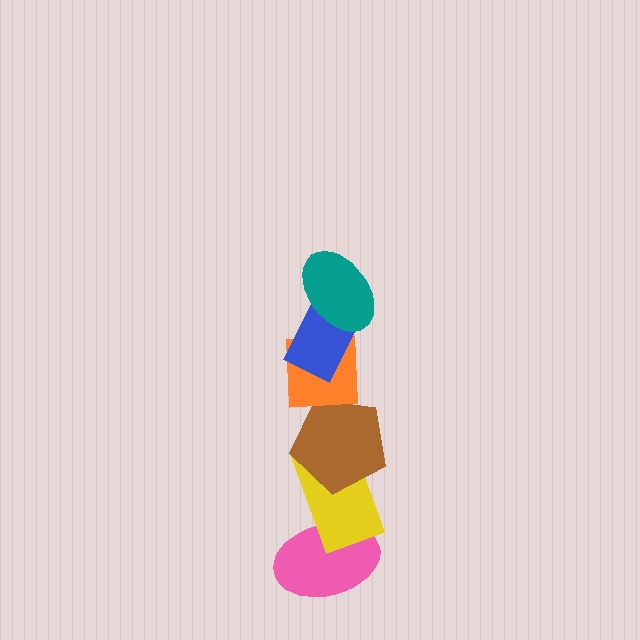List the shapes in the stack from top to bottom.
From top to bottom: the teal ellipse, the blue rectangle, the orange square, the brown pentagon, the yellow rectangle, the pink ellipse.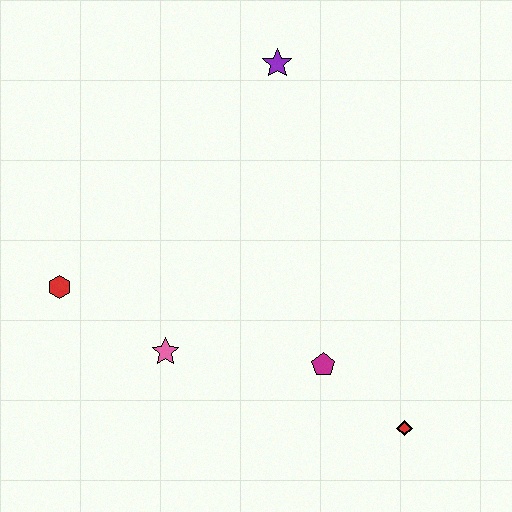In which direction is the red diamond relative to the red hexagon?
The red diamond is to the right of the red hexagon.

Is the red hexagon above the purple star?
No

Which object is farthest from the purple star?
The red diamond is farthest from the purple star.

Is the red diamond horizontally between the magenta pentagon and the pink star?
No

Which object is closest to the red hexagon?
The pink star is closest to the red hexagon.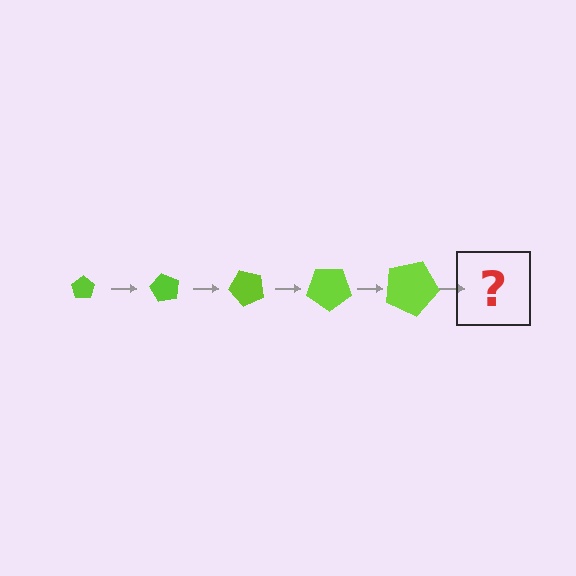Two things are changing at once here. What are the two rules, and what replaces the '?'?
The two rules are that the pentagon grows larger each step and it rotates 60 degrees each step. The '?' should be a pentagon, larger than the previous one and rotated 300 degrees from the start.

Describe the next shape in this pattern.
It should be a pentagon, larger than the previous one and rotated 300 degrees from the start.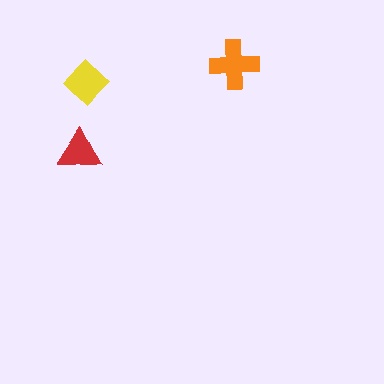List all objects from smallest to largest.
The red triangle, the yellow diamond, the orange cross.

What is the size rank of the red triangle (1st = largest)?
3rd.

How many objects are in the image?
There are 3 objects in the image.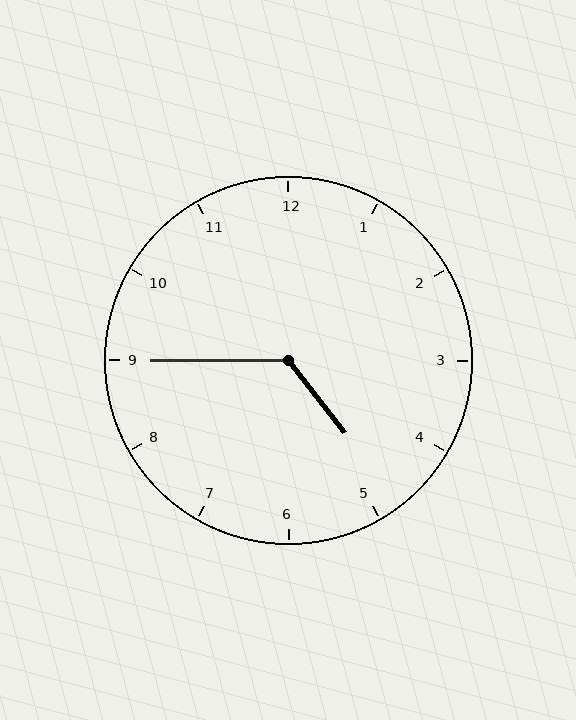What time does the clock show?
4:45.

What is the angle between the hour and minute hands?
Approximately 128 degrees.